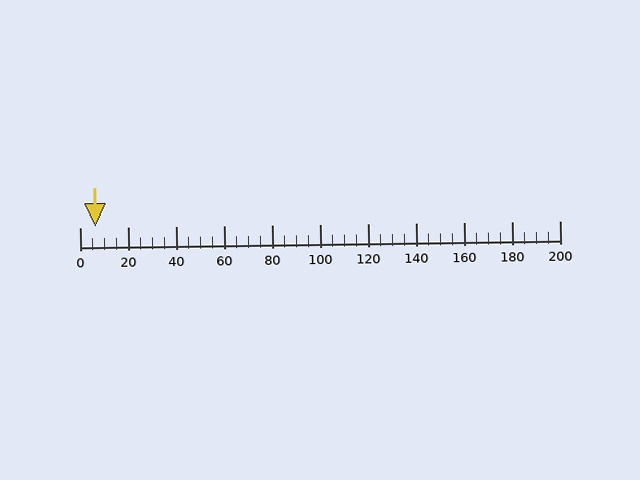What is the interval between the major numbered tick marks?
The major tick marks are spaced 20 units apart.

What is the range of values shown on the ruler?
The ruler shows values from 0 to 200.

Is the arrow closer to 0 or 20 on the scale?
The arrow is closer to 0.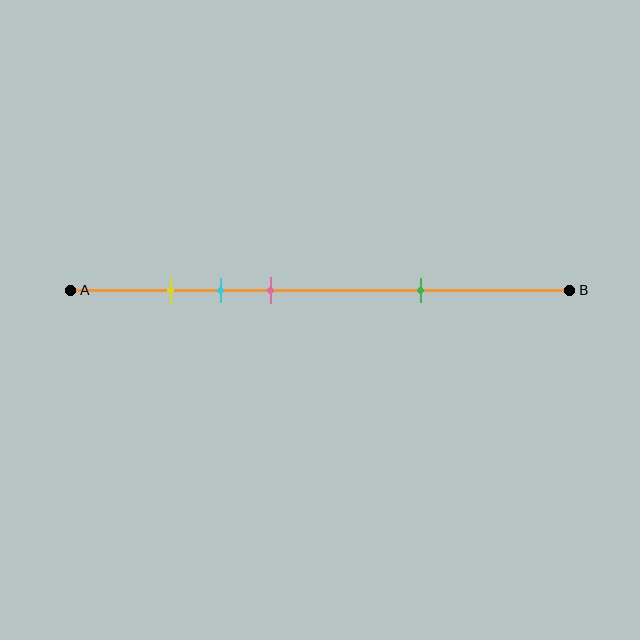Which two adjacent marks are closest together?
The yellow and cyan marks are the closest adjacent pair.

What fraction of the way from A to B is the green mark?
The green mark is approximately 70% (0.7) of the way from A to B.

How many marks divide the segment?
There are 4 marks dividing the segment.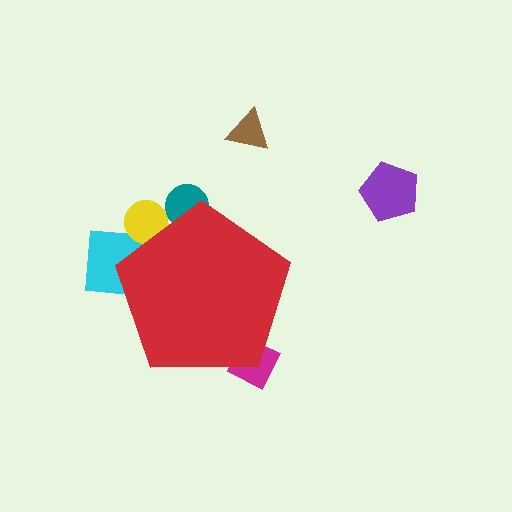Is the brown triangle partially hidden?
No, the brown triangle is fully visible.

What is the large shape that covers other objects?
A red pentagon.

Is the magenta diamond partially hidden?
Yes, the magenta diamond is partially hidden behind the red pentagon.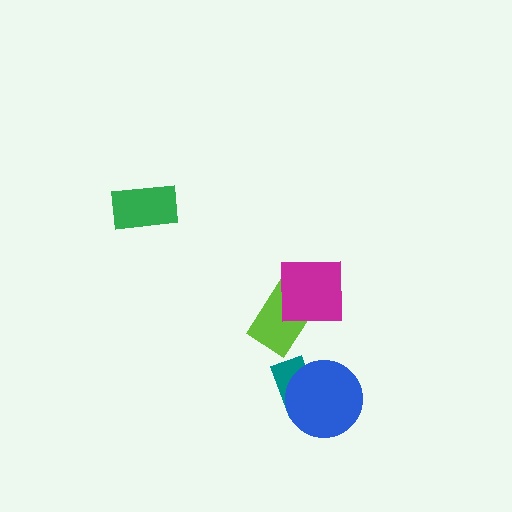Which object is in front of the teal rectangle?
The blue circle is in front of the teal rectangle.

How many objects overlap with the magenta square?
1 object overlaps with the magenta square.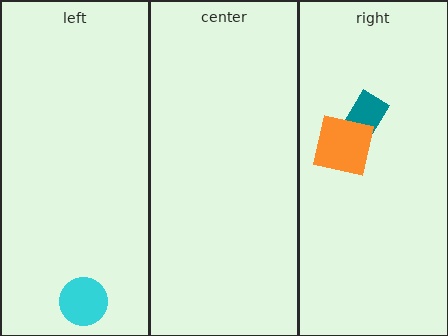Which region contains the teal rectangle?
The right region.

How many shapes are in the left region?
1.